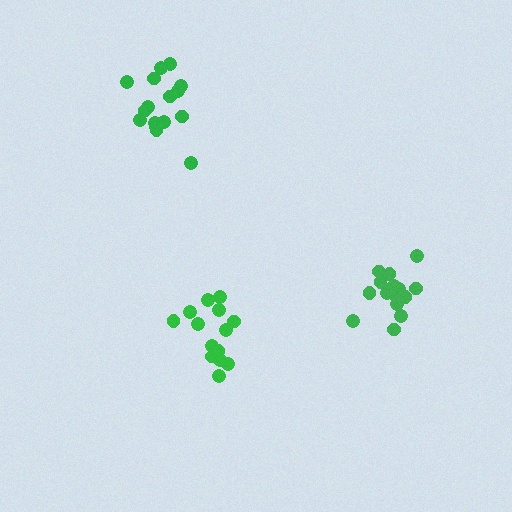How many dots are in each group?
Group 1: 16 dots, Group 2: 16 dots, Group 3: 14 dots (46 total).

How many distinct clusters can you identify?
There are 3 distinct clusters.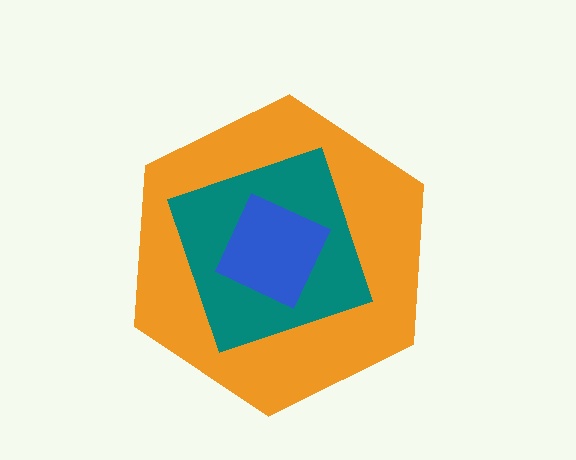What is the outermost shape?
The orange hexagon.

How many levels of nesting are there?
3.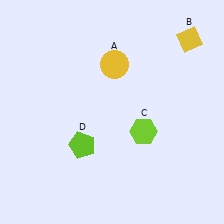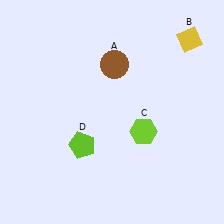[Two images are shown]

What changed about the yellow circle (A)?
In Image 1, A is yellow. In Image 2, it changed to brown.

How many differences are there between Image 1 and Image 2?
There is 1 difference between the two images.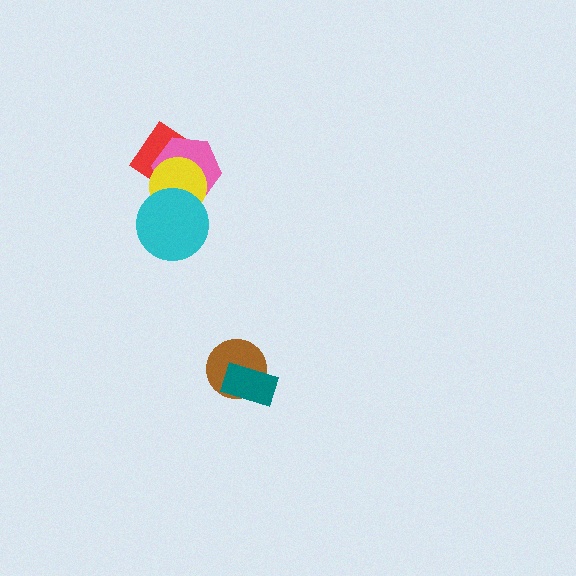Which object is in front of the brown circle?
The teal rectangle is in front of the brown circle.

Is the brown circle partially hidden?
Yes, it is partially covered by another shape.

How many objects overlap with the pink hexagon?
3 objects overlap with the pink hexagon.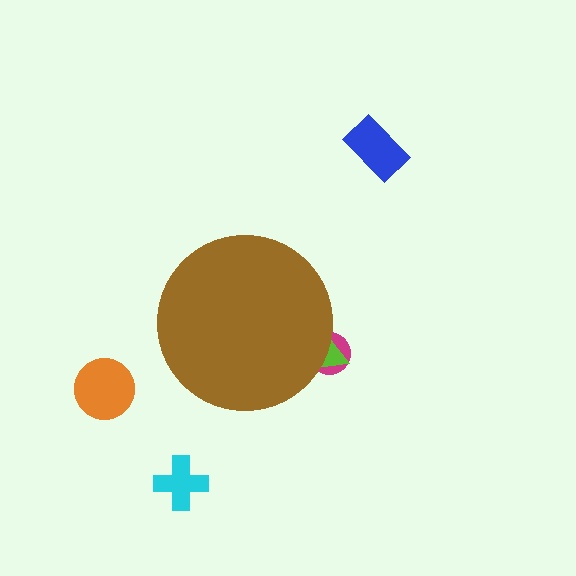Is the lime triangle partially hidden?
Yes, the lime triangle is partially hidden behind the brown circle.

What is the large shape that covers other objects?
A brown circle.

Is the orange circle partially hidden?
No, the orange circle is fully visible.